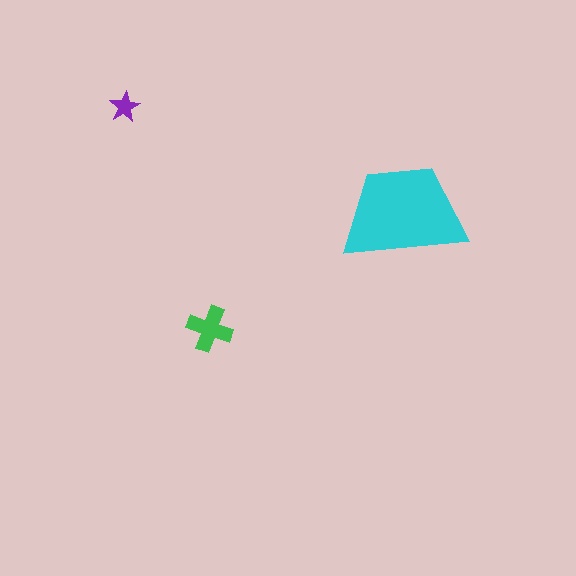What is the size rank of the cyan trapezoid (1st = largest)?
1st.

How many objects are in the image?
There are 3 objects in the image.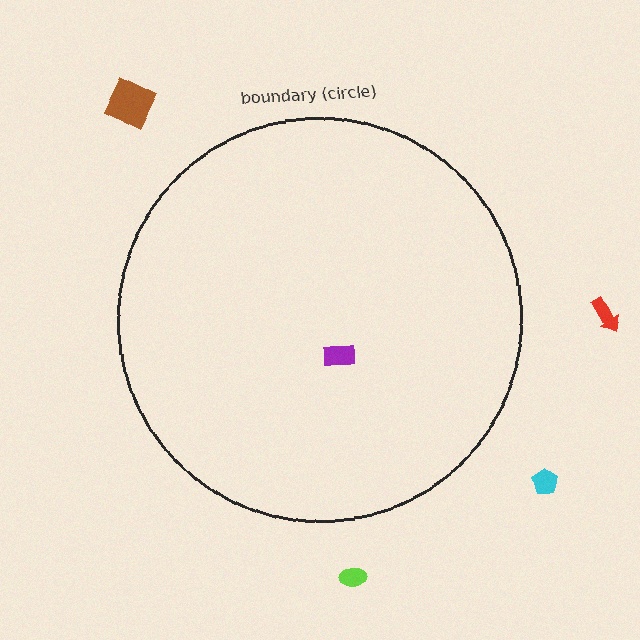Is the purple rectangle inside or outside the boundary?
Inside.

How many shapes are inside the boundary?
1 inside, 4 outside.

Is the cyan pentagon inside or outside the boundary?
Outside.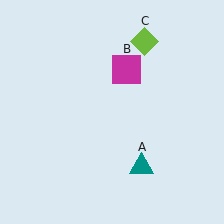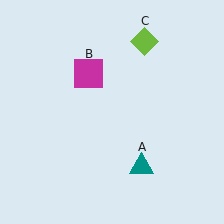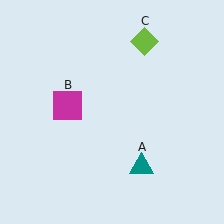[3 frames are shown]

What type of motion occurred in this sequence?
The magenta square (object B) rotated counterclockwise around the center of the scene.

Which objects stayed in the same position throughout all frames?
Teal triangle (object A) and lime diamond (object C) remained stationary.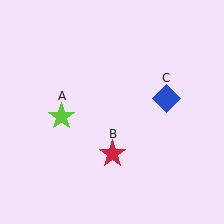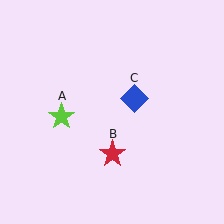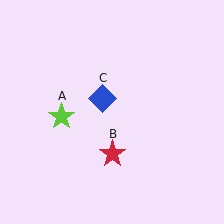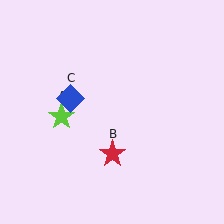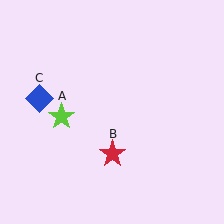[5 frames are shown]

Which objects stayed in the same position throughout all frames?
Lime star (object A) and red star (object B) remained stationary.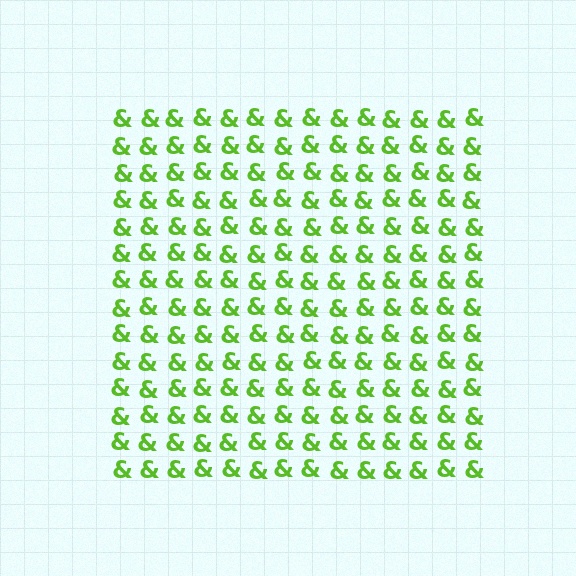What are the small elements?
The small elements are ampersands.